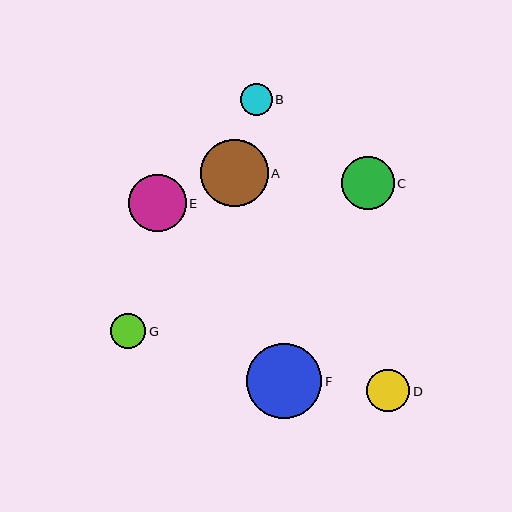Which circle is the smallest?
Circle B is the smallest with a size of approximately 32 pixels.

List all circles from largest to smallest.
From largest to smallest: F, A, E, C, D, G, B.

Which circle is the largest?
Circle F is the largest with a size of approximately 75 pixels.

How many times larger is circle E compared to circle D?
Circle E is approximately 1.3 times the size of circle D.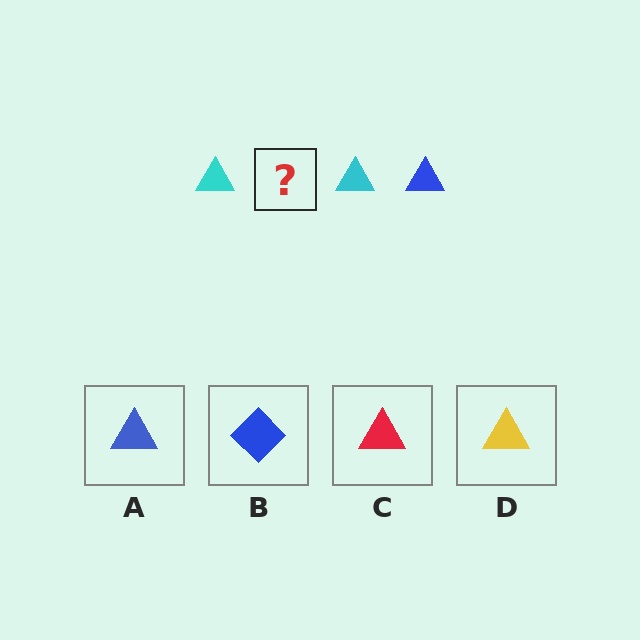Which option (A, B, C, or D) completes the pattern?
A.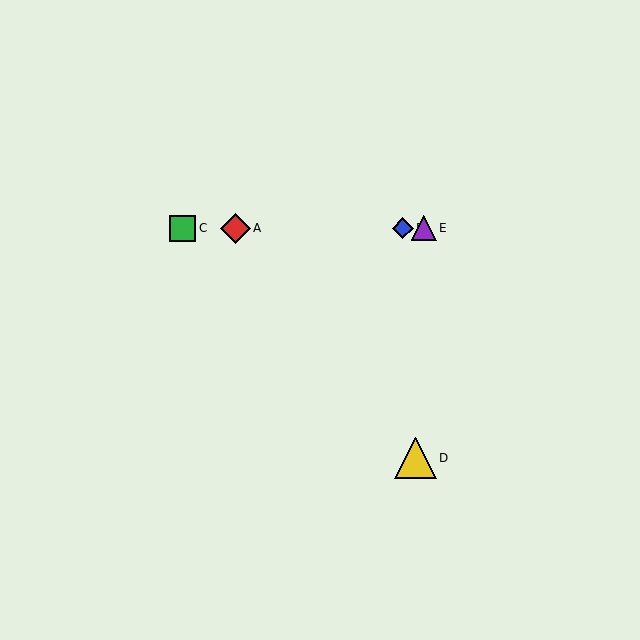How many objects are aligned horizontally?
4 objects (A, B, C, E) are aligned horizontally.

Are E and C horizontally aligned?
Yes, both are at y≈228.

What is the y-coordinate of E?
Object E is at y≈228.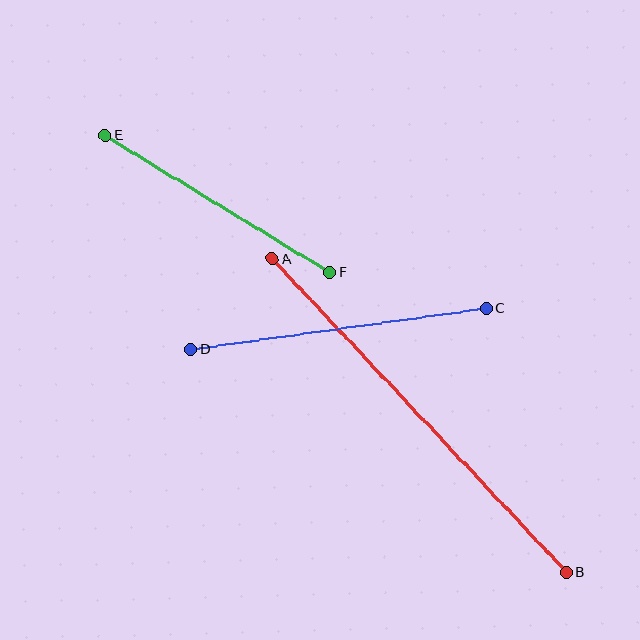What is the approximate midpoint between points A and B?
The midpoint is at approximately (419, 415) pixels.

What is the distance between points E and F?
The distance is approximately 263 pixels.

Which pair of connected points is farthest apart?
Points A and B are farthest apart.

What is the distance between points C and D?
The distance is approximately 299 pixels.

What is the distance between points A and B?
The distance is approximately 430 pixels.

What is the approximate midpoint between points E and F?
The midpoint is at approximately (217, 204) pixels.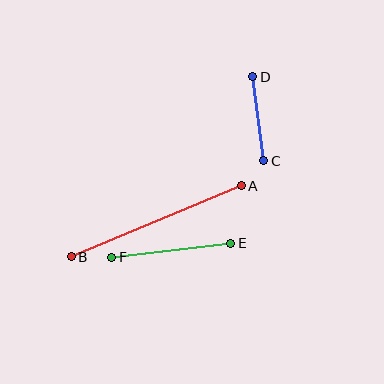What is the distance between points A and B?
The distance is approximately 184 pixels.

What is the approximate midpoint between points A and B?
The midpoint is at approximately (156, 221) pixels.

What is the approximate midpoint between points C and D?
The midpoint is at approximately (258, 119) pixels.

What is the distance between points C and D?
The distance is approximately 85 pixels.